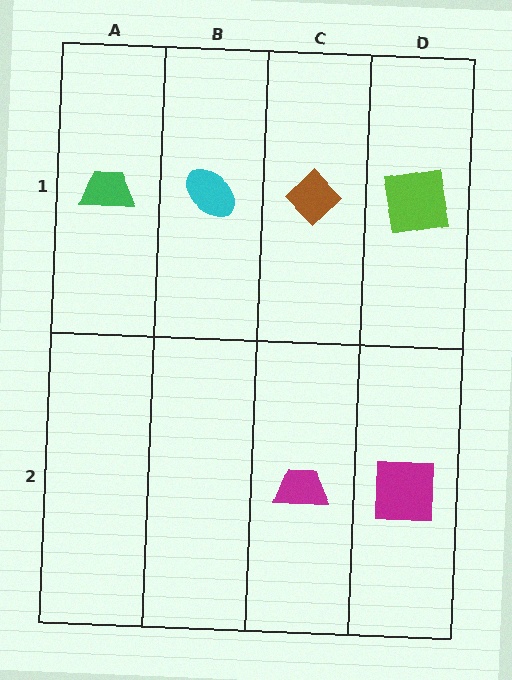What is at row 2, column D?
A magenta square.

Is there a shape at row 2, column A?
No, that cell is empty.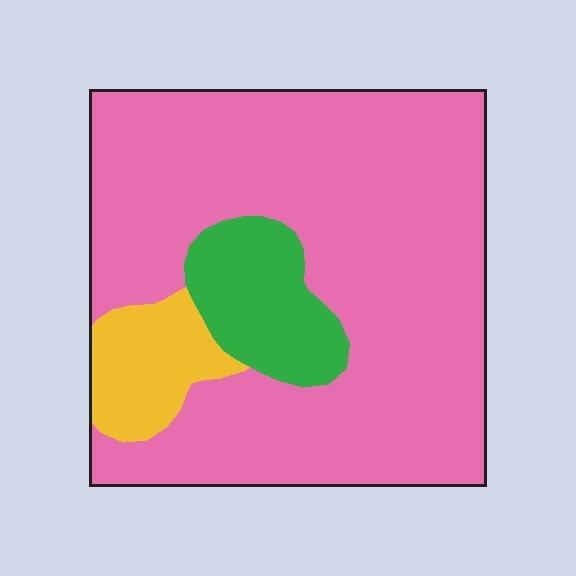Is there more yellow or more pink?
Pink.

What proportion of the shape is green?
Green covers 12% of the shape.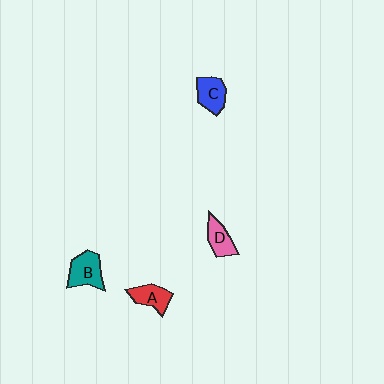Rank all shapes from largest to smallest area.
From largest to smallest: B (teal), C (blue), A (red), D (pink).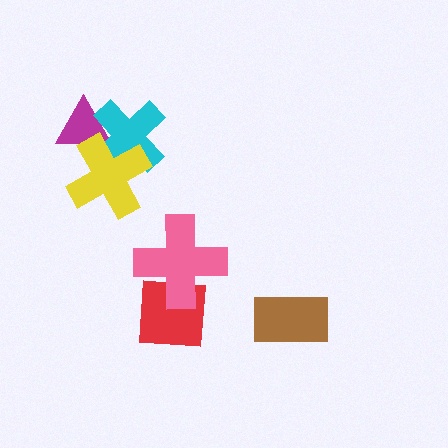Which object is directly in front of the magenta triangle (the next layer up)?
The cyan cross is directly in front of the magenta triangle.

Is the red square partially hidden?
Yes, it is partially covered by another shape.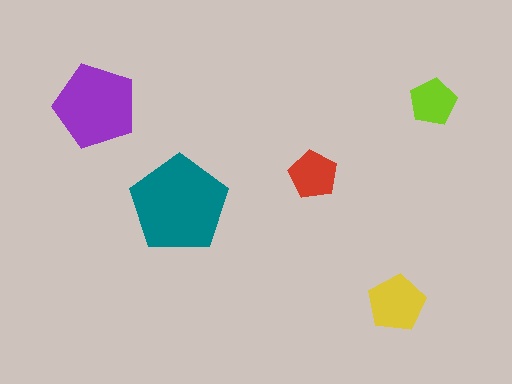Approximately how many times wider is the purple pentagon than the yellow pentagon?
About 1.5 times wider.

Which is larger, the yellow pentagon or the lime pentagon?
The yellow one.